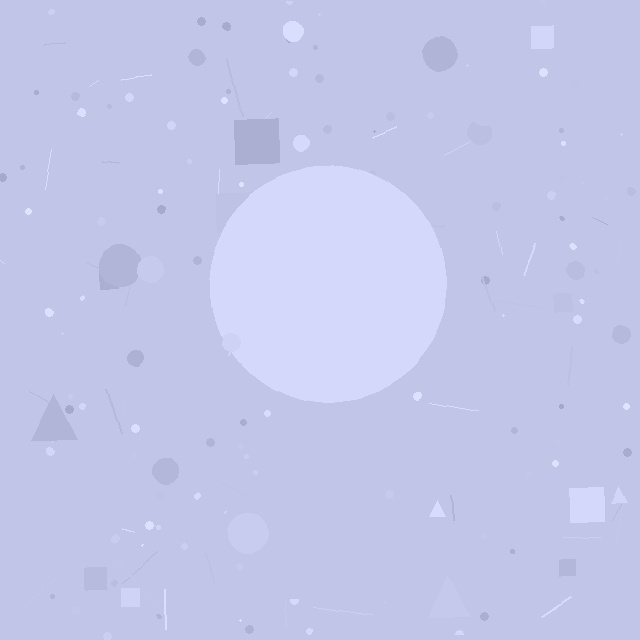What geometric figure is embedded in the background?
A circle is embedded in the background.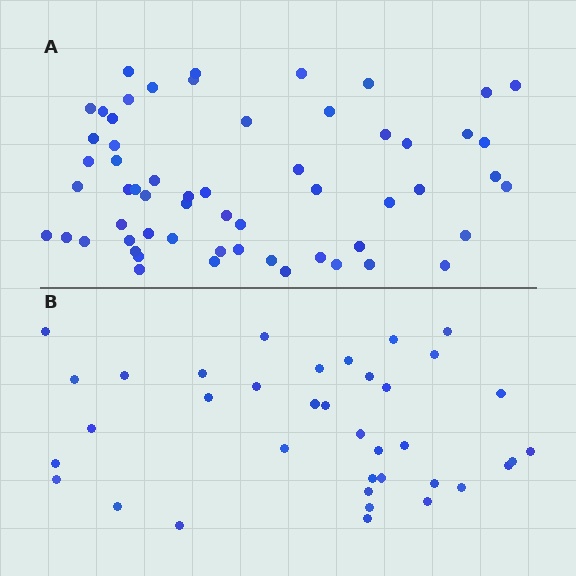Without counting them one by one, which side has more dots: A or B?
Region A (the top region) has more dots.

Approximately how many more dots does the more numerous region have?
Region A has approximately 20 more dots than region B.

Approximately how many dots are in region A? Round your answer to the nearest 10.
About 60 dots. (The exact count is 59, which rounds to 60.)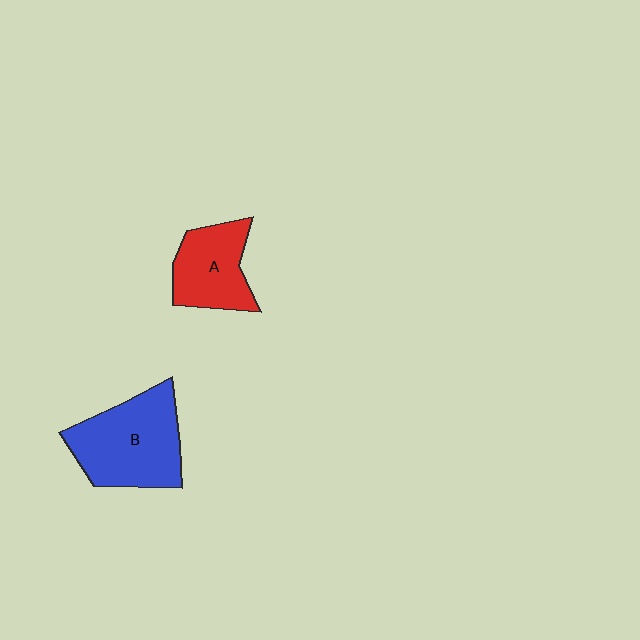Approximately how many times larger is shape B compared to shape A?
Approximately 1.5 times.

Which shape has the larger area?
Shape B (blue).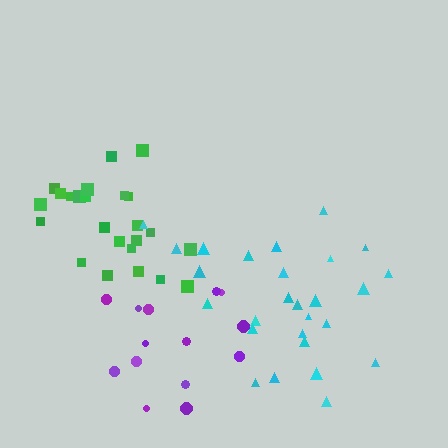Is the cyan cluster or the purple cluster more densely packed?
Cyan.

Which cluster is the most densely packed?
Green.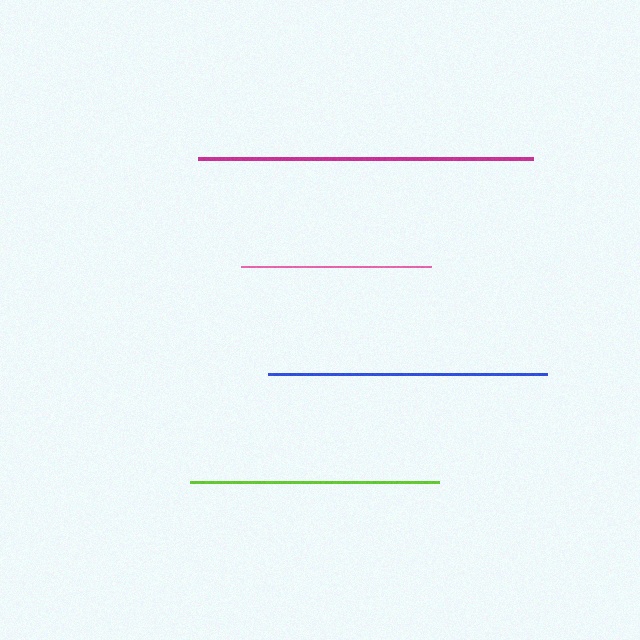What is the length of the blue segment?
The blue segment is approximately 279 pixels long.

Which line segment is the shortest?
The pink line is the shortest at approximately 189 pixels.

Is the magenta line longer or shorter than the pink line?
The magenta line is longer than the pink line.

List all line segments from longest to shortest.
From longest to shortest: magenta, blue, lime, pink.